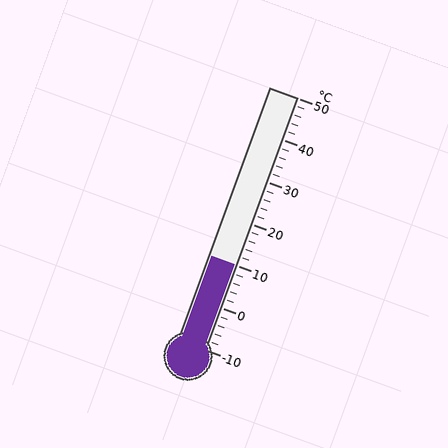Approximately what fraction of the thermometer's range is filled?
The thermometer is filled to approximately 35% of its range.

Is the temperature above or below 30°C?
The temperature is below 30°C.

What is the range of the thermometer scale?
The thermometer scale ranges from -10°C to 50°C.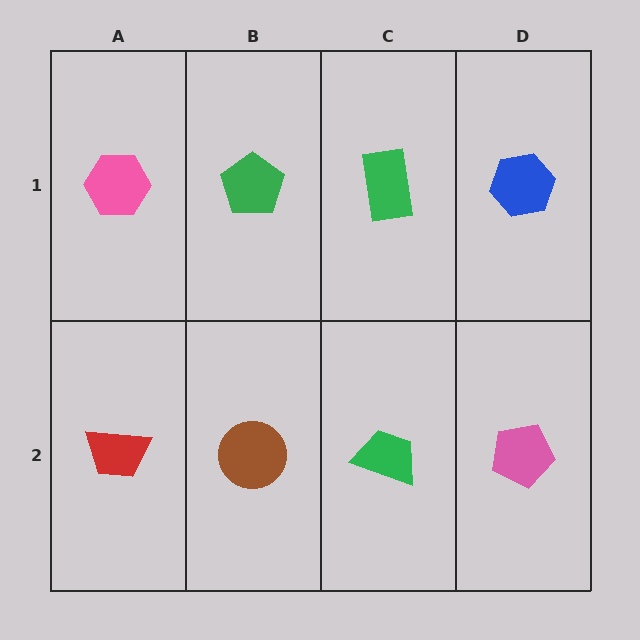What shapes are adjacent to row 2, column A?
A pink hexagon (row 1, column A), a brown circle (row 2, column B).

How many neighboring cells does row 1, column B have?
3.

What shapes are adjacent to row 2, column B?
A green pentagon (row 1, column B), a red trapezoid (row 2, column A), a green trapezoid (row 2, column C).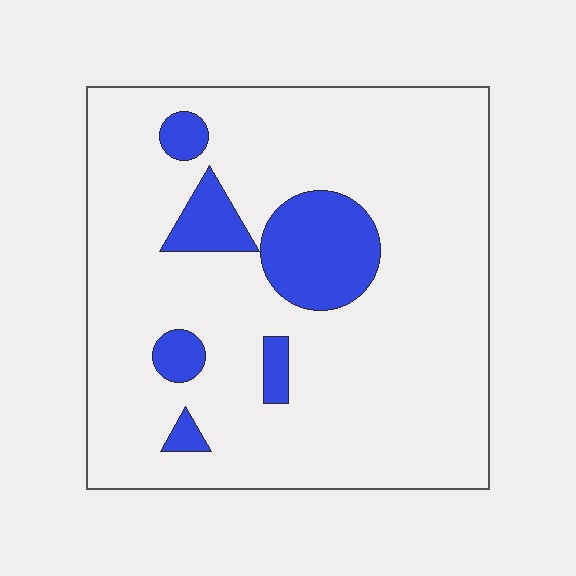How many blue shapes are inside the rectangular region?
6.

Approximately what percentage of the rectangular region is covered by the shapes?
Approximately 15%.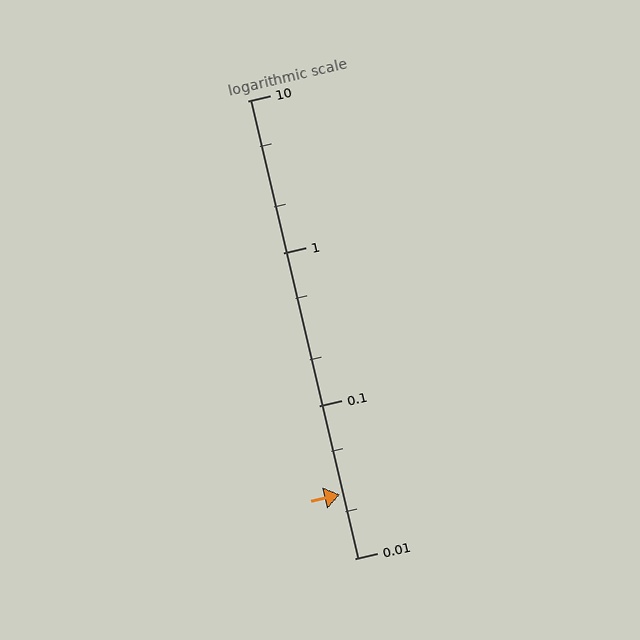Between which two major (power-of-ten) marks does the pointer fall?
The pointer is between 0.01 and 0.1.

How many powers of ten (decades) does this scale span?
The scale spans 3 decades, from 0.01 to 10.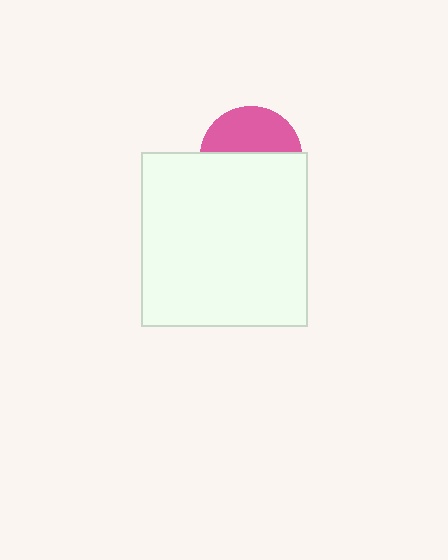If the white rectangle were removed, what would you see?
You would see the complete pink circle.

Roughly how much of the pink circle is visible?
A small part of it is visible (roughly 44%).